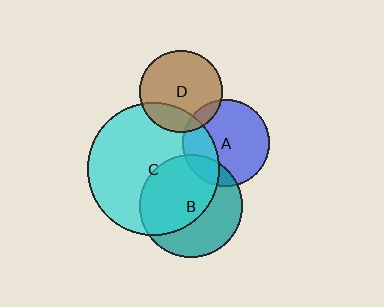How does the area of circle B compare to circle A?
Approximately 1.4 times.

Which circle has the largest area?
Circle C (cyan).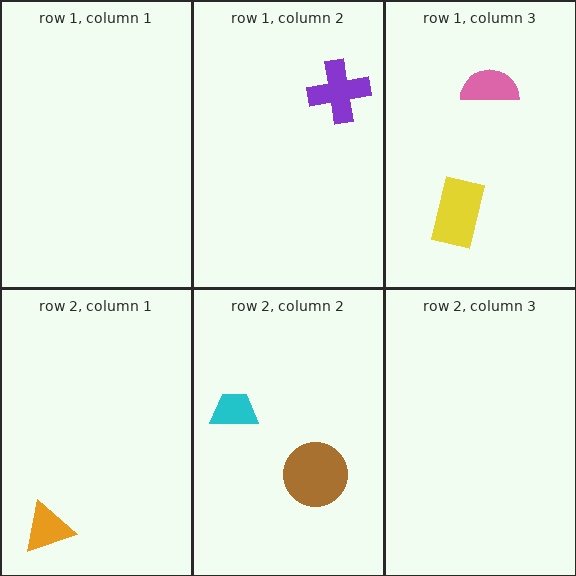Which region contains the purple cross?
The row 1, column 2 region.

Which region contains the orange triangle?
The row 2, column 1 region.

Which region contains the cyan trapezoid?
The row 2, column 2 region.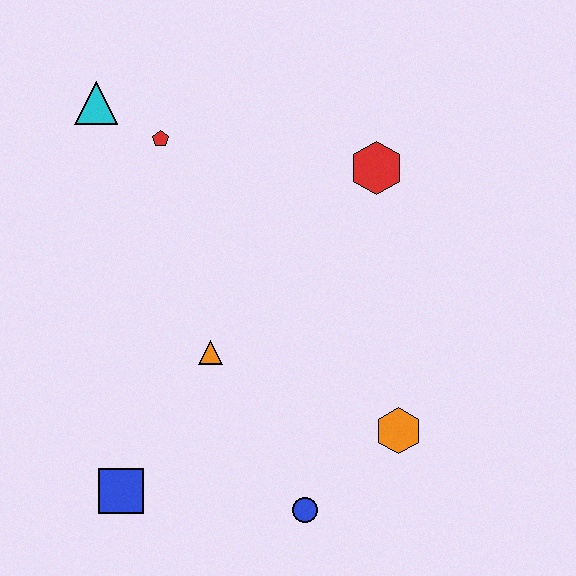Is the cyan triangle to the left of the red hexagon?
Yes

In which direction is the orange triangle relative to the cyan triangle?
The orange triangle is below the cyan triangle.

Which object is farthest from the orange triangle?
The cyan triangle is farthest from the orange triangle.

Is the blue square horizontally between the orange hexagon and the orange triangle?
No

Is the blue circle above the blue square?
No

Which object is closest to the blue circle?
The orange hexagon is closest to the blue circle.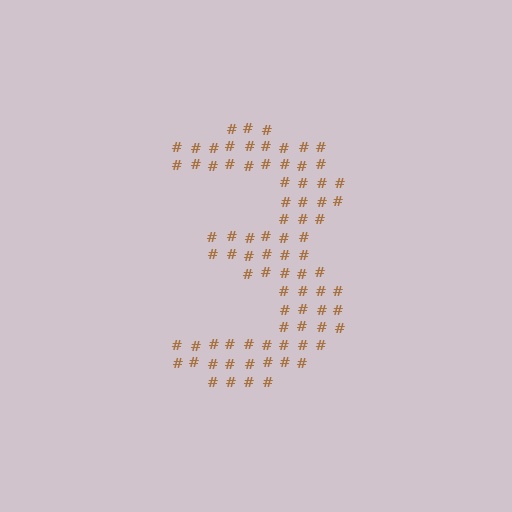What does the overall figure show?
The overall figure shows the digit 3.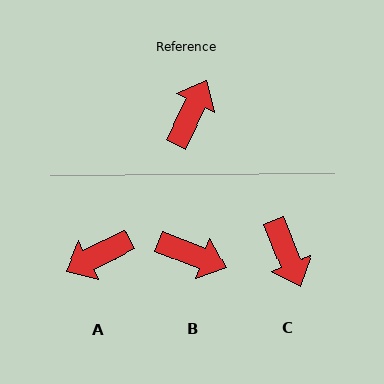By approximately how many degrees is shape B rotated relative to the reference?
Approximately 85 degrees clockwise.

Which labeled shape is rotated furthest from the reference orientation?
A, about 143 degrees away.